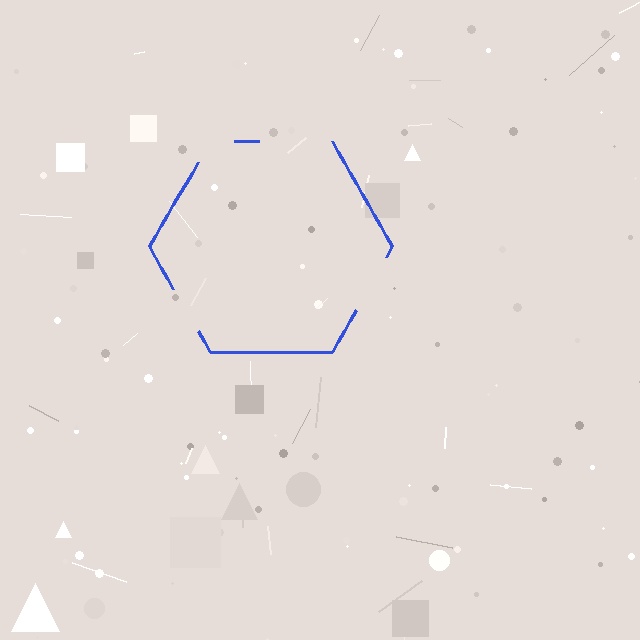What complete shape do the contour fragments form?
The contour fragments form a hexagon.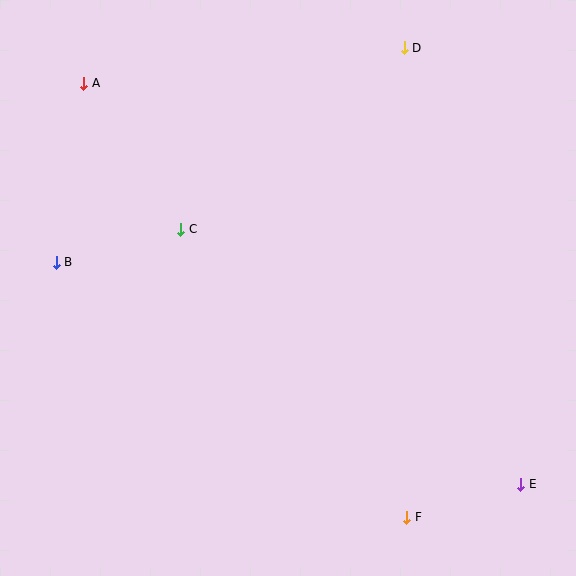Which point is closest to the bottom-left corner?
Point B is closest to the bottom-left corner.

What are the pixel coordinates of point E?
Point E is at (521, 484).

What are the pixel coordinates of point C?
Point C is at (181, 229).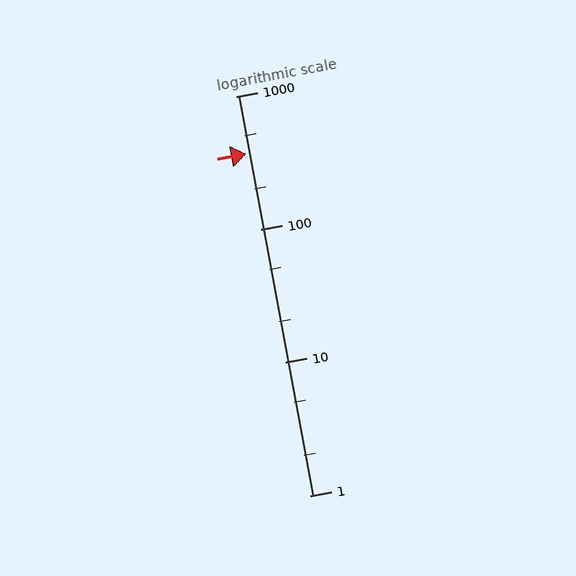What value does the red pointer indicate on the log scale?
The pointer indicates approximately 370.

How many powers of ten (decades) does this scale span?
The scale spans 3 decades, from 1 to 1000.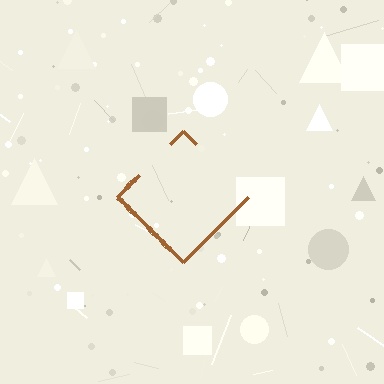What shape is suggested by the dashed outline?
The dashed outline suggests a diamond.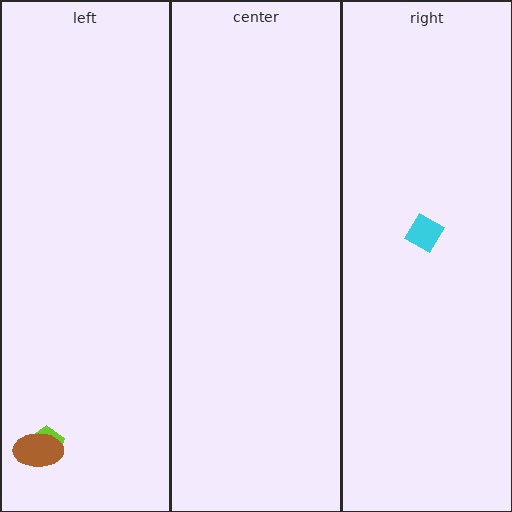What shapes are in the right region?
The cyan diamond.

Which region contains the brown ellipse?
The left region.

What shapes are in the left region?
The lime pentagon, the brown ellipse.